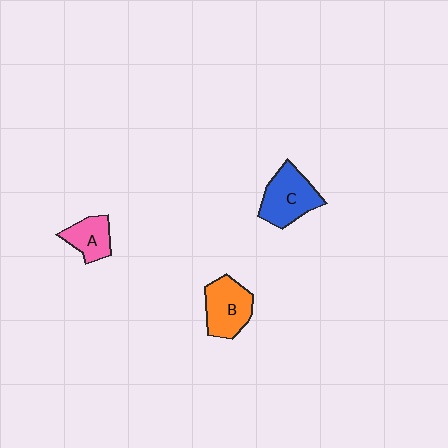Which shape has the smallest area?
Shape A (pink).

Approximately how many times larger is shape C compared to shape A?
Approximately 1.5 times.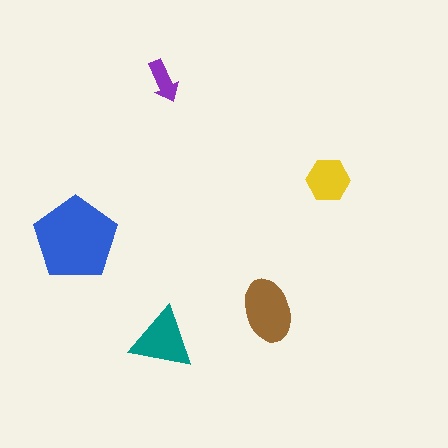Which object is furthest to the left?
The blue pentagon is leftmost.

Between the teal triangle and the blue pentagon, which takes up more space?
The blue pentagon.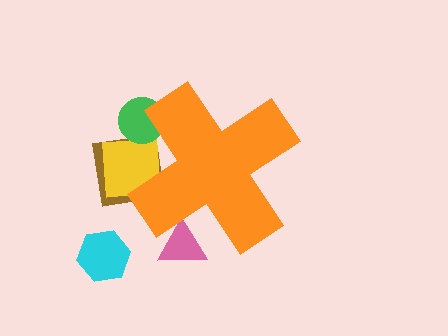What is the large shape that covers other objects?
An orange cross.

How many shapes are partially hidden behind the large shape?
4 shapes are partially hidden.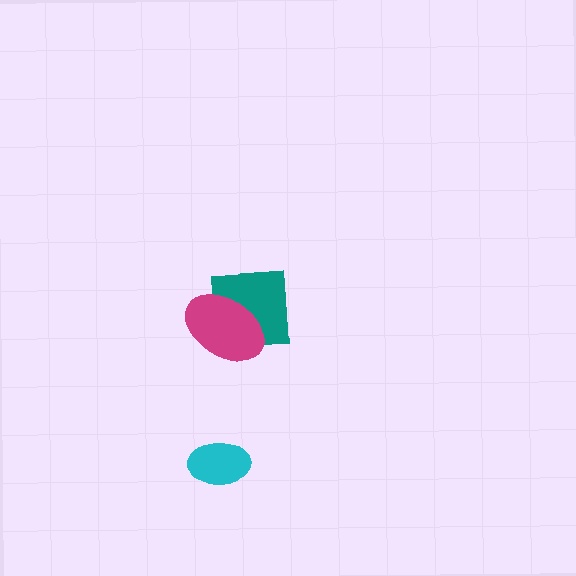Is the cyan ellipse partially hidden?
No, no other shape covers it.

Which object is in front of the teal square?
The magenta ellipse is in front of the teal square.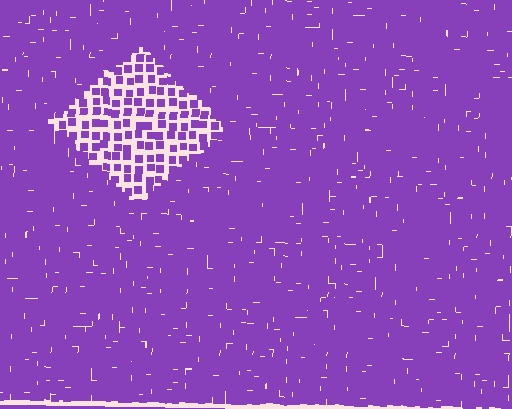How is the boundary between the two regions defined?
The boundary is defined by a change in element density (approximately 2.7x ratio). All elements are the same color, size, and shape.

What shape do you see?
I see a diamond.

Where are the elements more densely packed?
The elements are more densely packed outside the diamond boundary.